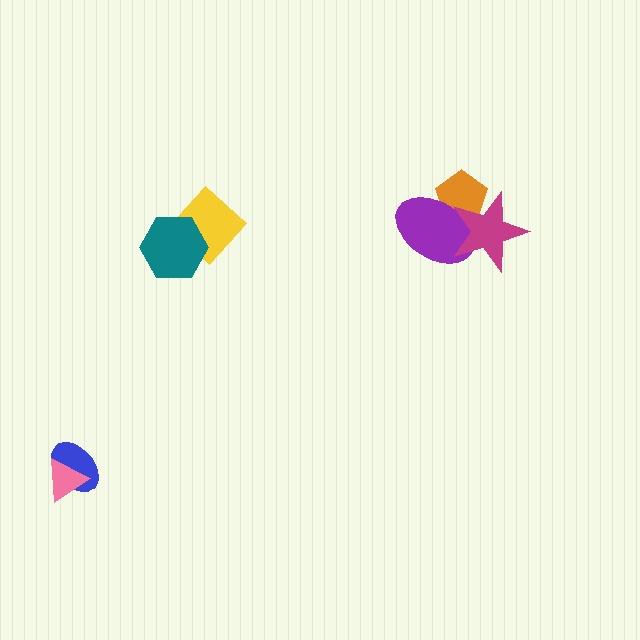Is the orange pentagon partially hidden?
Yes, it is partially covered by another shape.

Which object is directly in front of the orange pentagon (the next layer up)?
The purple ellipse is directly in front of the orange pentagon.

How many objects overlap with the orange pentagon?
2 objects overlap with the orange pentagon.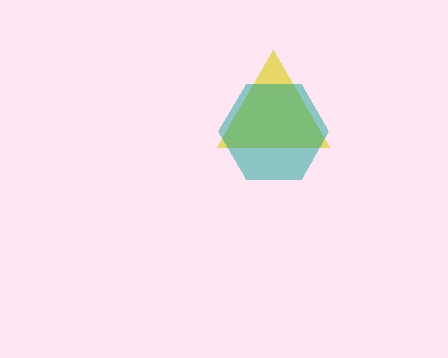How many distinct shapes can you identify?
There are 2 distinct shapes: a yellow triangle, a teal hexagon.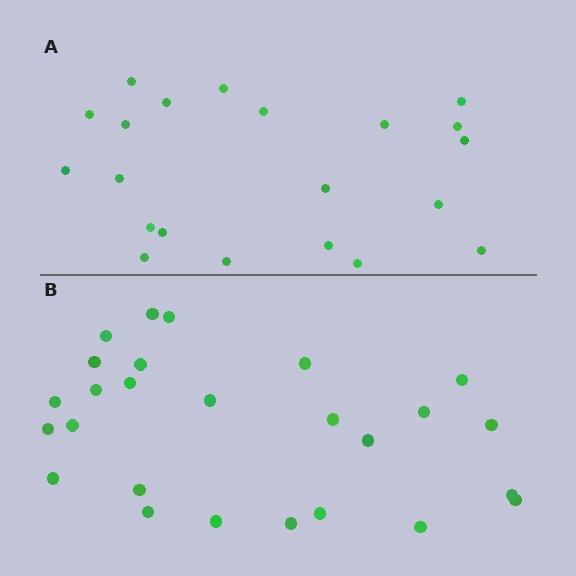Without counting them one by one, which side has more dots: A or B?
Region B (the bottom region) has more dots.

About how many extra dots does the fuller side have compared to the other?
Region B has about 5 more dots than region A.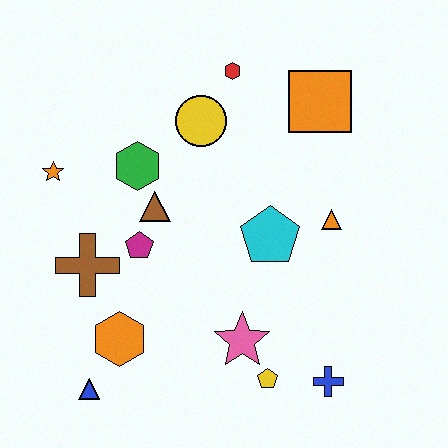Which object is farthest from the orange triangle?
The blue triangle is farthest from the orange triangle.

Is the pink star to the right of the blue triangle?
Yes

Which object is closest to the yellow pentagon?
The pink star is closest to the yellow pentagon.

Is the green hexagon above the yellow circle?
No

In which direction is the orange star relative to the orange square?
The orange star is to the left of the orange square.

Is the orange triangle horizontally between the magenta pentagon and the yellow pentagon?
No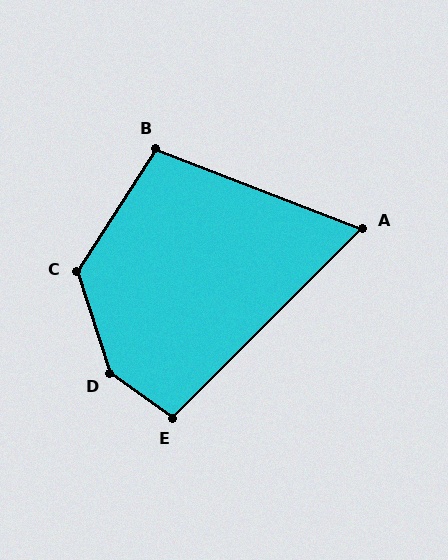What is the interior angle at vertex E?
Approximately 99 degrees (obtuse).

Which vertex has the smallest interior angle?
A, at approximately 66 degrees.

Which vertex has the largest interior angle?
D, at approximately 143 degrees.